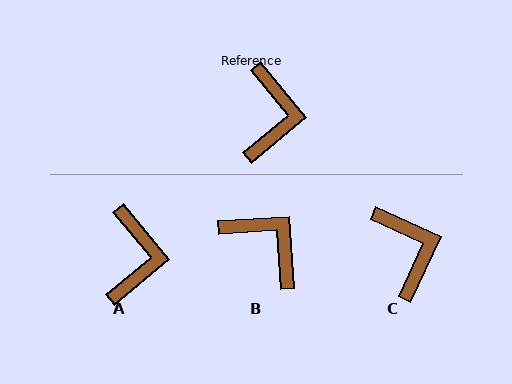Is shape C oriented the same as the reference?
No, it is off by about 25 degrees.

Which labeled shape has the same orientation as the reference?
A.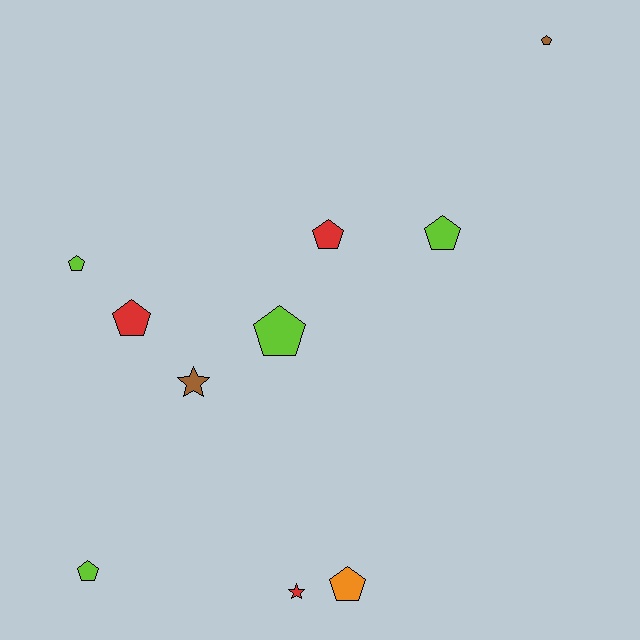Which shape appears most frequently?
Pentagon, with 8 objects.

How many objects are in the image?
There are 10 objects.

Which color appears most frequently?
Lime, with 4 objects.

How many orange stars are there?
There are no orange stars.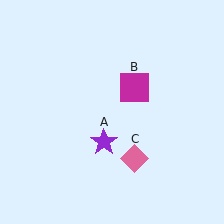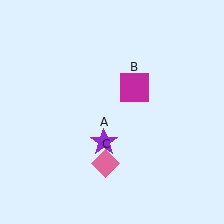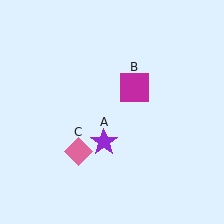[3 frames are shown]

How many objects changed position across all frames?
1 object changed position: pink diamond (object C).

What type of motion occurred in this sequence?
The pink diamond (object C) rotated clockwise around the center of the scene.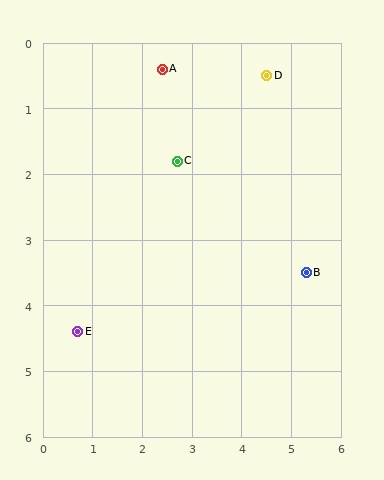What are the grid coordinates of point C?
Point C is at approximately (2.7, 1.8).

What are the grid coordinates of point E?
Point E is at approximately (0.7, 4.4).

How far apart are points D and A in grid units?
Points D and A are about 2.1 grid units apart.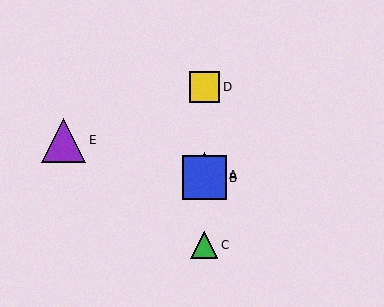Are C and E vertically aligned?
No, C is at x≈204 and E is at x≈64.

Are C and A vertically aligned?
Yes, both are at x≈204.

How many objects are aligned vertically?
4 objects (A, B, C, D) are aligned vertically.